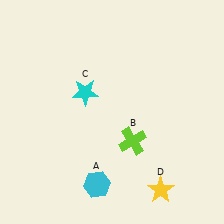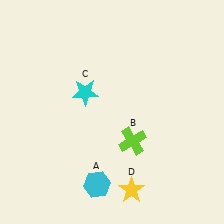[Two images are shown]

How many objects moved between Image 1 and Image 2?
1 object moved between the two images.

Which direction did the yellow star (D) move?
The yellow star (D) moved left.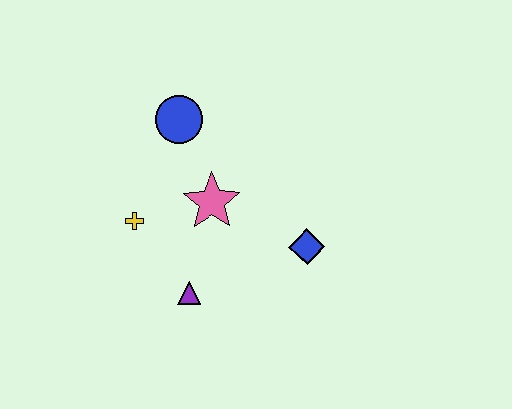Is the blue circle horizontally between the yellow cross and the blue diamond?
Yes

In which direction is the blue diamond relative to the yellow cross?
The blue diamond is to the right of the yellow cross.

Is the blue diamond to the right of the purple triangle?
Yes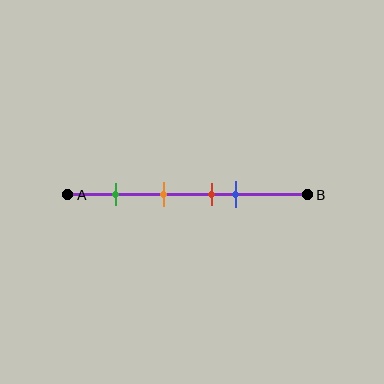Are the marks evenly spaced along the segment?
No, the marks are not evenly spaced.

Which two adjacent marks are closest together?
The red and blue marks are the closest adjacent pair.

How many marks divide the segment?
There are 4 marks dividing the segment.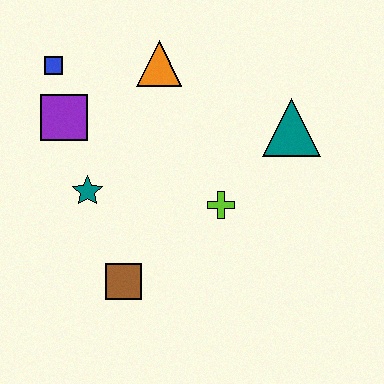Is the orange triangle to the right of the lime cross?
No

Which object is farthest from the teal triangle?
The blue square is farthest from the teal triangle.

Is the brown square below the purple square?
Yes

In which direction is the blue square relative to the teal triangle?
The blue square is to the left of the teal triangle.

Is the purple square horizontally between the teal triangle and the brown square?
No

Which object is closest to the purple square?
The blue square is closest to the purple square.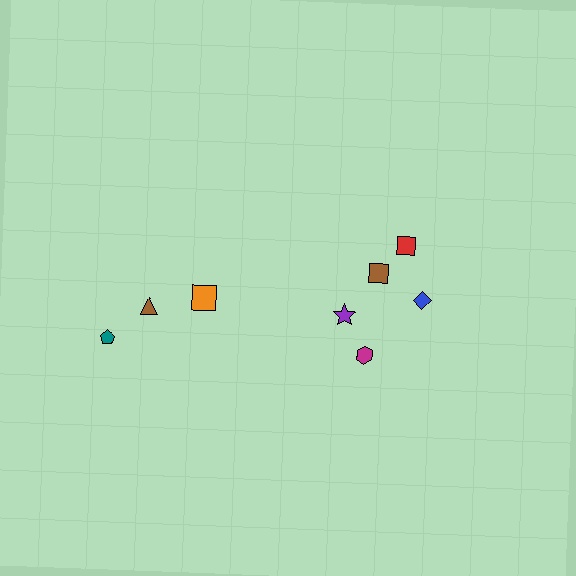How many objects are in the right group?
There are 5 objects.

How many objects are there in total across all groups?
There are 8 objects.